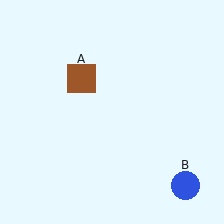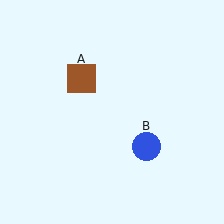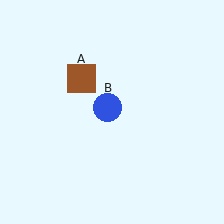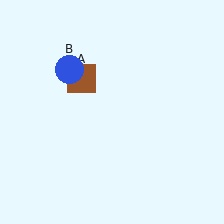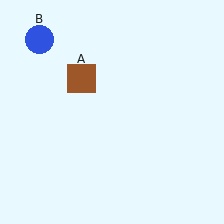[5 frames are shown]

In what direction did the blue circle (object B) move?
The blue circle (object B) moved up and to the left.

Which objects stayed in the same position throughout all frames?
Brown square (object A) remained stationary.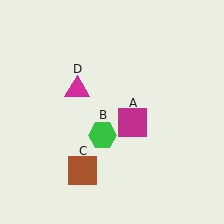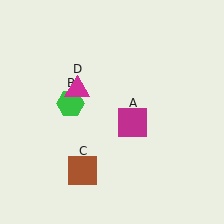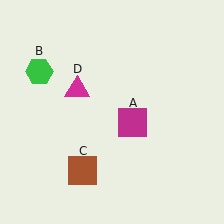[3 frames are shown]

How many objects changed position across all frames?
1 object changed position: green hexagon (object B).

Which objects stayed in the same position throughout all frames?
Magenta square (object A) and brown square (object C) and magenta triangle (object D) remained stationary.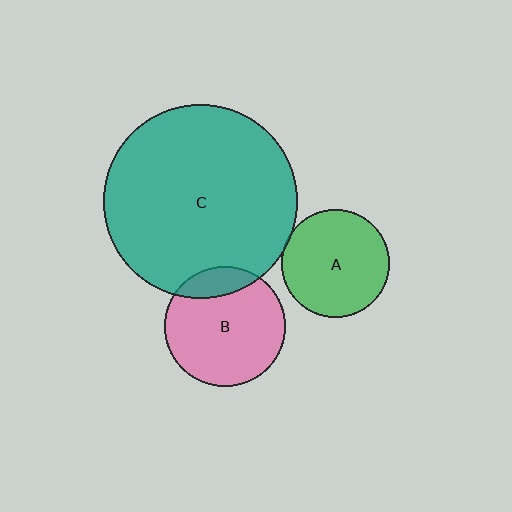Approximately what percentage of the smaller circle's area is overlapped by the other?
Approximately 15%.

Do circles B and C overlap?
Yes.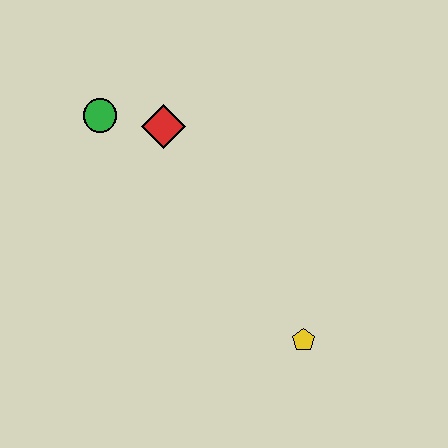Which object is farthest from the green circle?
The yellow pentagon is farthest from the green circle.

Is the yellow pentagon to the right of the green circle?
Yes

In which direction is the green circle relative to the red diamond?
The green circle is to the left of the red diamond.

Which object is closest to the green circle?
The red diamond is closest to the green circle.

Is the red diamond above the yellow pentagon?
Yes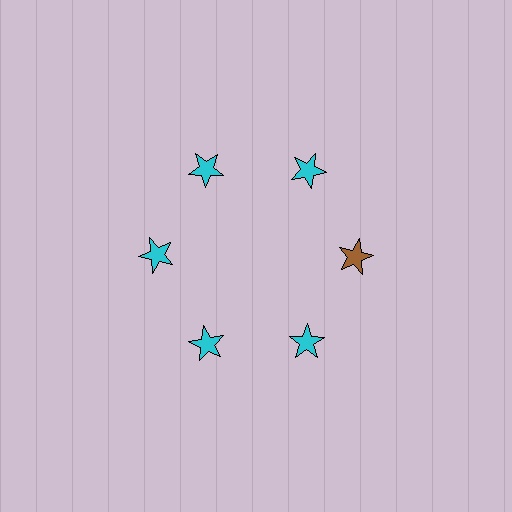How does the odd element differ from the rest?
It has a different color: brown instead of cyan.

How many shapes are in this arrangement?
There are 6 shapes arranged in a ring pattern.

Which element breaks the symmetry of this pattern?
The brown star at roughly the 3 o'clock position breaks the symmetry. All other shapes are cyan stars.